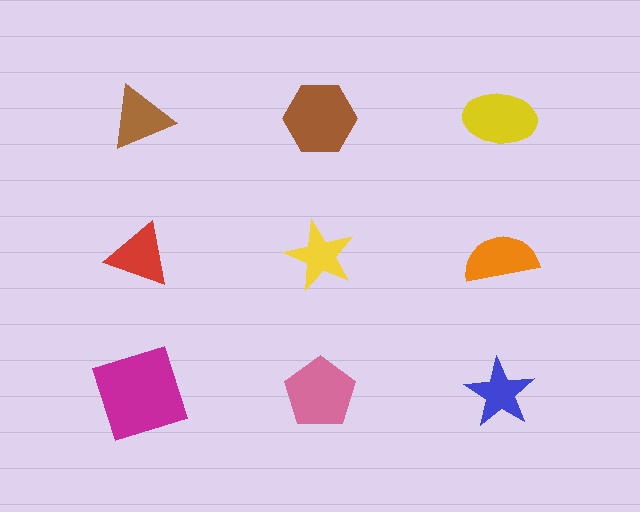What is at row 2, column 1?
A red triangle.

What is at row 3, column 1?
A magenta square.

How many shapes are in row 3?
3 shapes.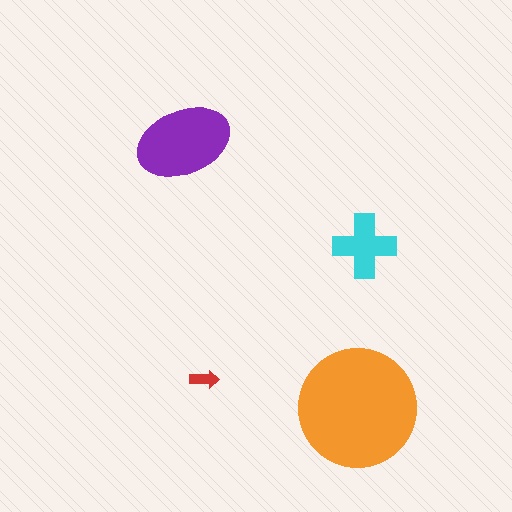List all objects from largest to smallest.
The orange circle, the purple ellipse, the cyan cross, the red arrow.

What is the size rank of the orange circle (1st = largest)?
1st.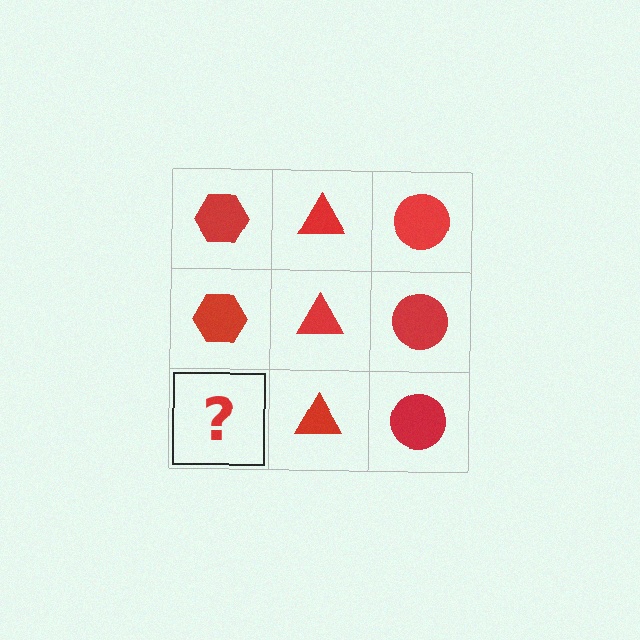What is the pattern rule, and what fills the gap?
The rule is that each column has a consistent shape. The gap should be filled with a red hexagon.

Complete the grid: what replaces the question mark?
The question mark should be replaced with a red hexagon.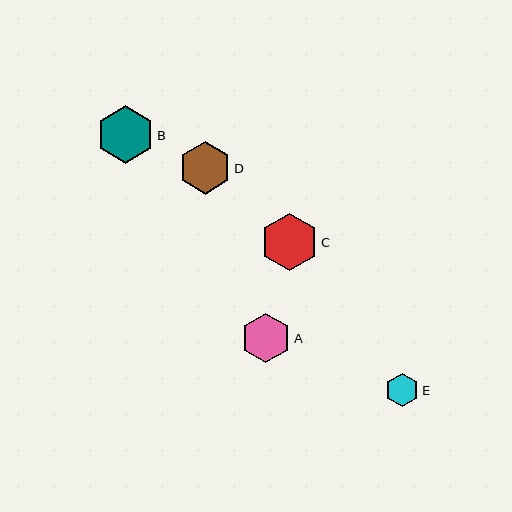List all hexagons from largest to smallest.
From largest to smallest: C, B, D, A, E.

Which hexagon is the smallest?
Hexagon E is the smallest with a size of approximately 33 pixels.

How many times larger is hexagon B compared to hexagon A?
Hexagon B is approximately 1.2 times the size of hexagon A.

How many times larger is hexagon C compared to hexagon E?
Hexagon C is approximately 1.7 times the size of hexagon E.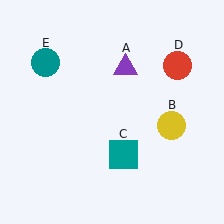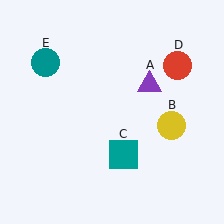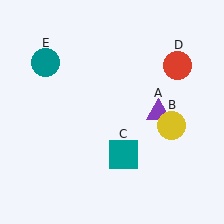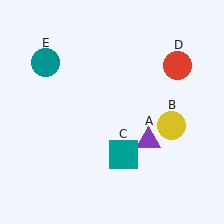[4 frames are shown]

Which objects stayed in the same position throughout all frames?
Yellow circle (object B) and teal square (object C) and red circle (object D) and teal circle (object E) remained stationary.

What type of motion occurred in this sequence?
The purple triangle (object A) rotated clockwise around the center of the scene.